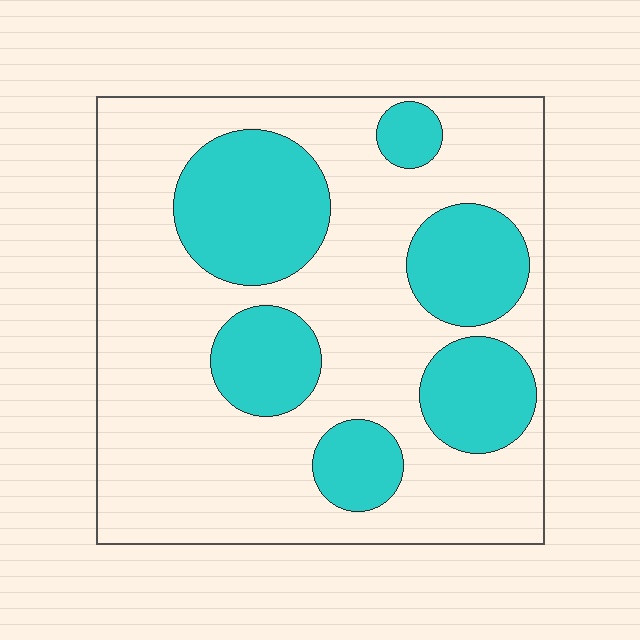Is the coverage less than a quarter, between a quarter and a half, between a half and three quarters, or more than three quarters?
Between a quarter and a half.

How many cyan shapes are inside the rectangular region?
6.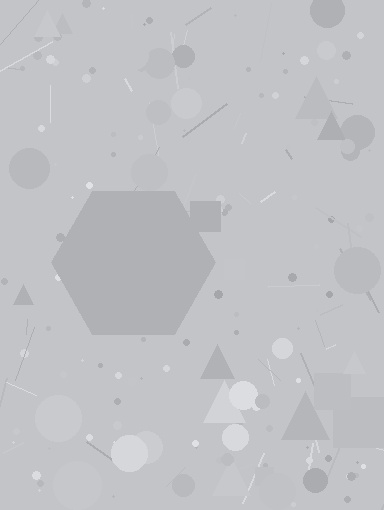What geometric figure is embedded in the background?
A hexagon is embedded in the background.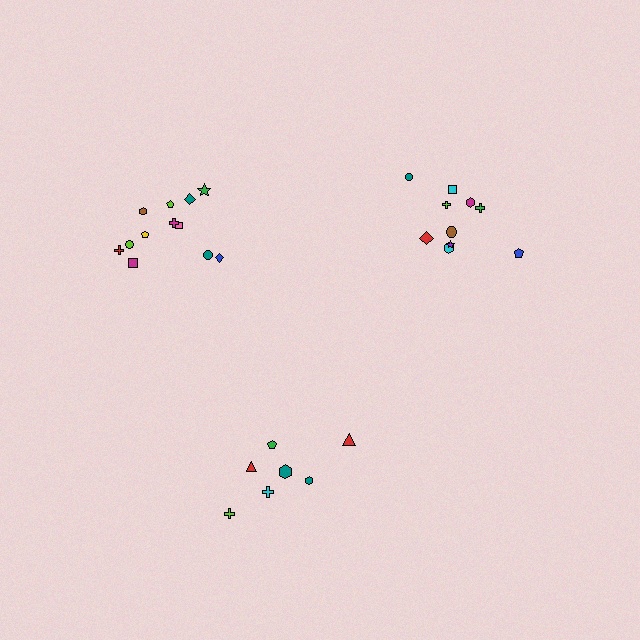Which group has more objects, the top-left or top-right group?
The top-left group.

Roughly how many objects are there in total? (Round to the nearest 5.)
Roughly 30 objects in total.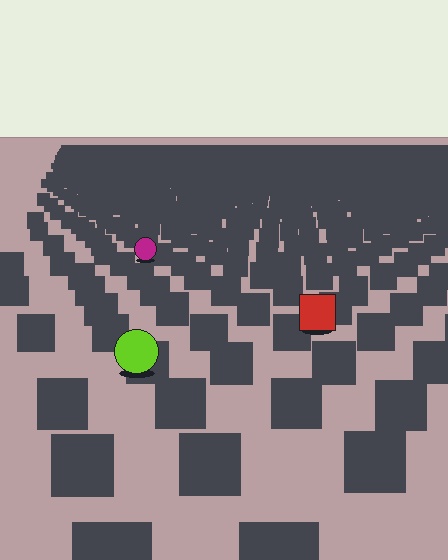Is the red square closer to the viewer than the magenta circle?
Yes. The red square is closer — you can tell from the texture gradient: the ground texture is coarser near it.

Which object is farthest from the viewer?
The magenta circle is farthest from the viewer. It appears smaller and the ground texture around it is denser.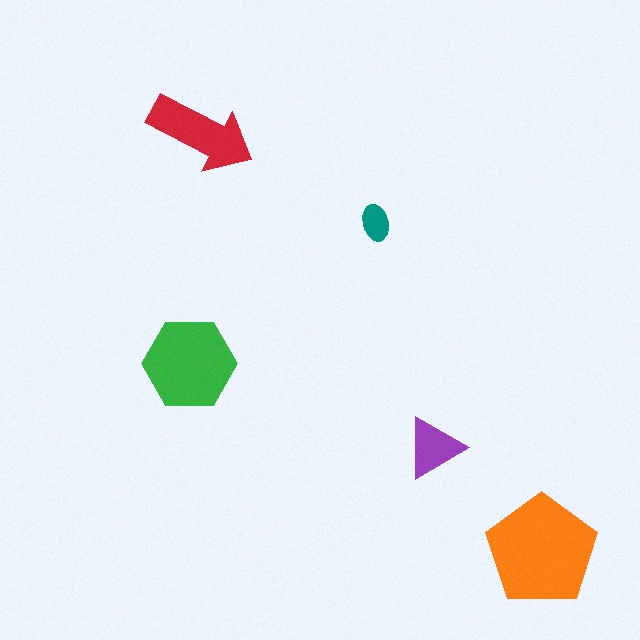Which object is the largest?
The orange pentagon.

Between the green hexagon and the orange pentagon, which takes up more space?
The orange pentagon.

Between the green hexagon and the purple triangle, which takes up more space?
The green hexagon.